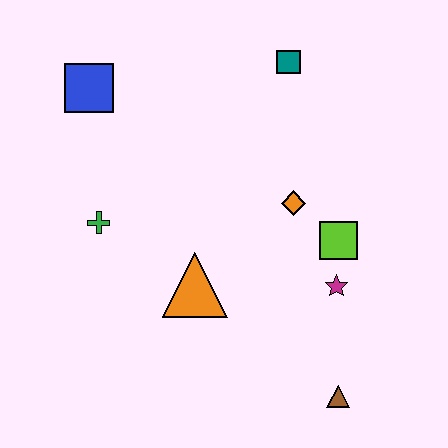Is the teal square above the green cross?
Yes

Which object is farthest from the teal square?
The brown triangle is farthest from the teal square.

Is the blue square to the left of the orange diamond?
Yes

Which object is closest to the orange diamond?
The lime square is closest to the orange diamond.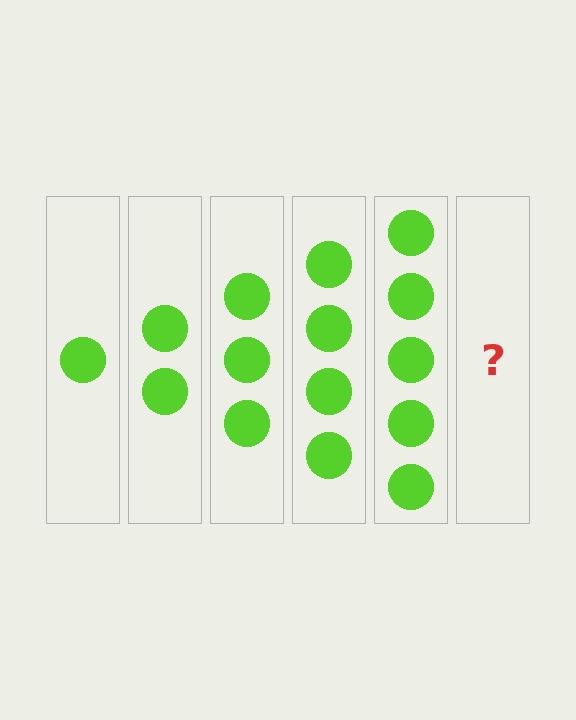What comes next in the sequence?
The next element should be 6 circles.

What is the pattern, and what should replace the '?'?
The pattern is that each step adds one more circle. The '?' should be 6 circles.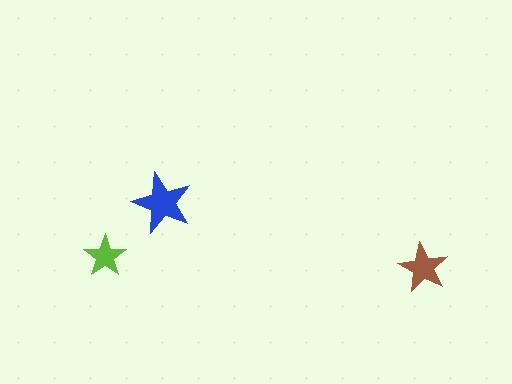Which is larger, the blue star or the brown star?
The blue one.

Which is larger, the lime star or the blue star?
The blue one.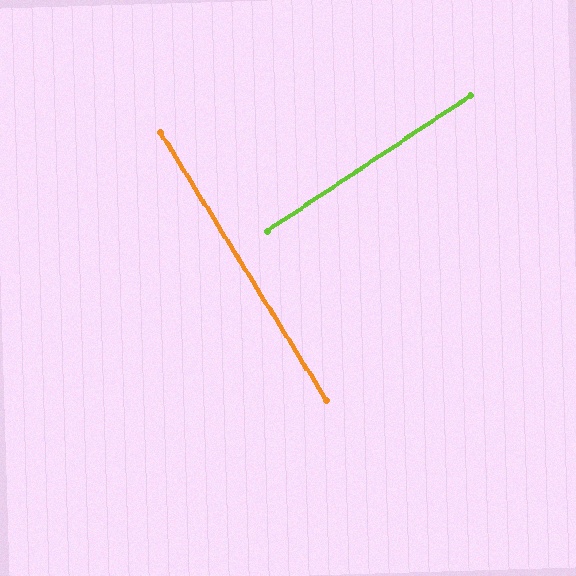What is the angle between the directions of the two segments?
Approximately 88 degrees.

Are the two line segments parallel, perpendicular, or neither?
Perpendicular — they meet at approximately 88°.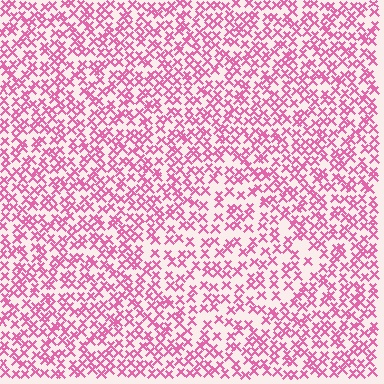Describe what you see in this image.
The image contains small pink elements arranged at two different densities. A diamond-shaped region is visible where the elements are less densely packed than the surrounding area.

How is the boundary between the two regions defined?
The boundary is defined by a change in element density (approximately 1.5x ratio). All elements are the same color, size, and shape.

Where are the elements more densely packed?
The elements are more densely packed outside the diamond boundary.